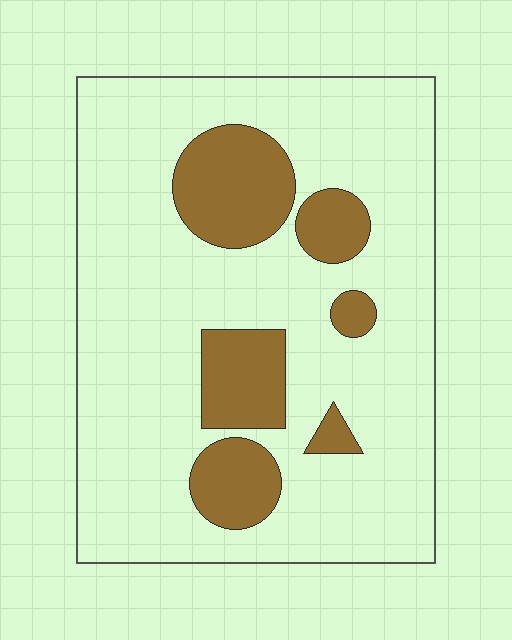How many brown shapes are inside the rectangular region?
6.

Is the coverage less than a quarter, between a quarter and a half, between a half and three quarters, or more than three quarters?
Less than a quarter.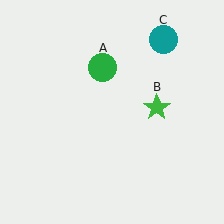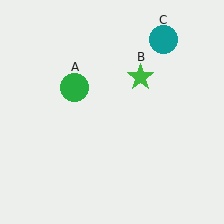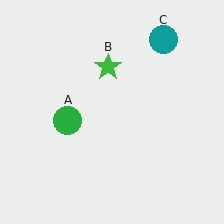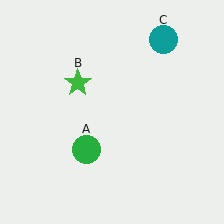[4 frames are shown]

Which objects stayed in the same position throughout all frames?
Teal circle (object C) remained stationary.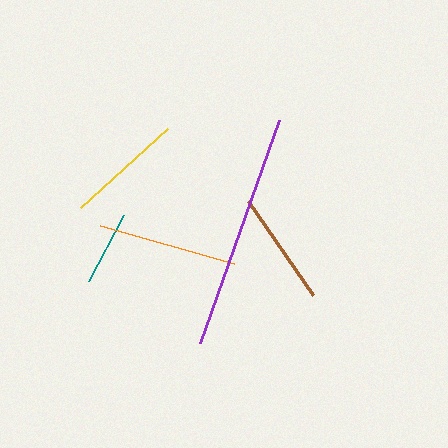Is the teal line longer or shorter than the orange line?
The orange line is longer than the teal line.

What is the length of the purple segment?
The purple segment is approximately 237 pixels long.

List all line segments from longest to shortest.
From longest to shortest: purple, orange, yellow, brown, teal.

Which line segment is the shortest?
The teal line is the shortest at approximately 75 pixels.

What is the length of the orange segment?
The orange segment is approximately 139 pixels long.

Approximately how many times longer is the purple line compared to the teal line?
The purple line is approximately 3.2 times the length of the teal line.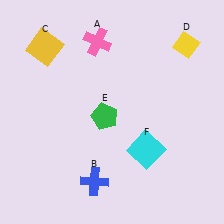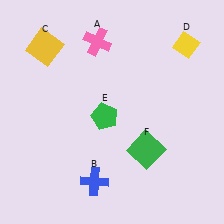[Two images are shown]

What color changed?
The square (F) changed from cyan in Image 1 to green in Image 2.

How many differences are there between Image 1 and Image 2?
There is 1 difference between the two images.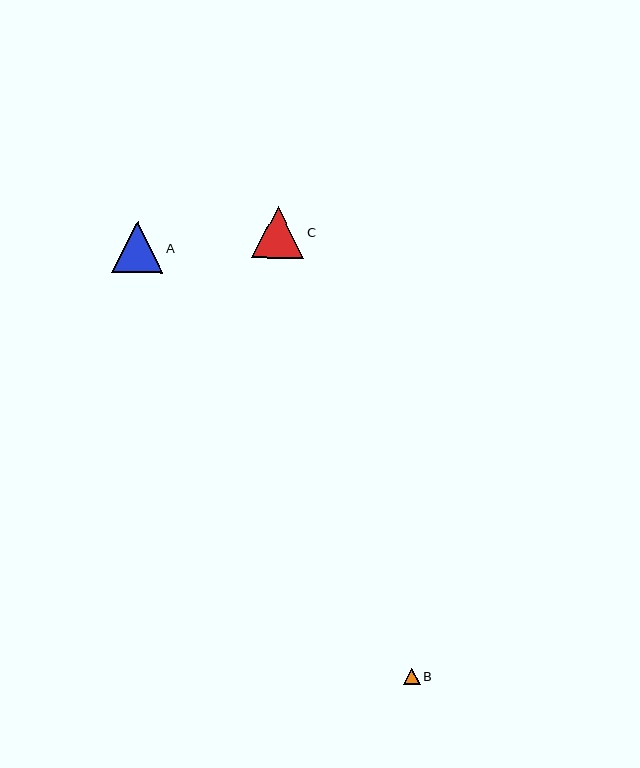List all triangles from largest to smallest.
From largest to smallest: C, A, B.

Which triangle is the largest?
Triangle C is the largest with a size of approximately 52 pixels.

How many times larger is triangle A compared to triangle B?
Triangle A is approximately 3.0 times the size of triangle B.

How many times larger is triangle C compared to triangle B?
Triangle C is approximately 3.1 times the size of triangle B.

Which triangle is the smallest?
Triangle B is the smallest with a size of approximately 17 pixels.